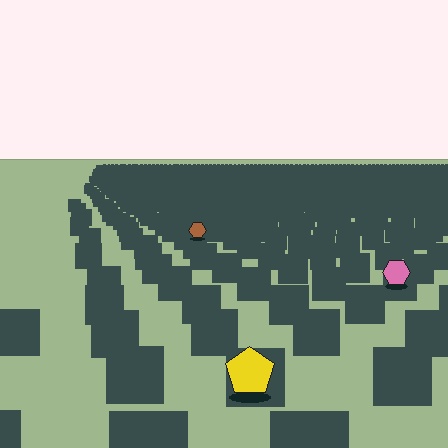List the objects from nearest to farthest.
From nearest to farthest: the yellow pentagon, the pink hexagon, the brown hexagon.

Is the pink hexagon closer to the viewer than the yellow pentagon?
No. The yellow pentagon is closer — you can tell from the texture gradient: the ground texture is coarser near it.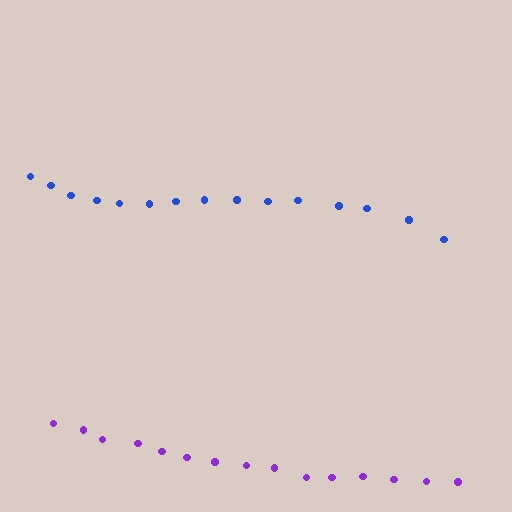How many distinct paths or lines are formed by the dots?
There are 2 distinct paths.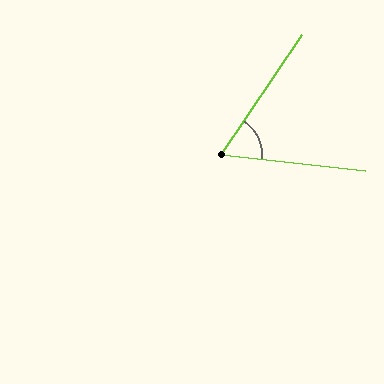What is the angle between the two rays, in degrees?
Approximately 62 degrees.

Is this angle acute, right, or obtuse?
It is acute.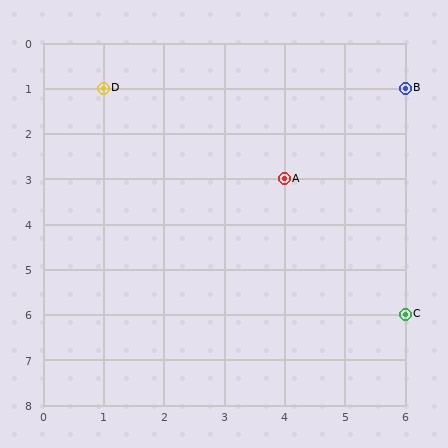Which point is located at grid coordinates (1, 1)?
Point D is at (1, 1).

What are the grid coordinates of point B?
Point B is at grid coordinates (6, 1).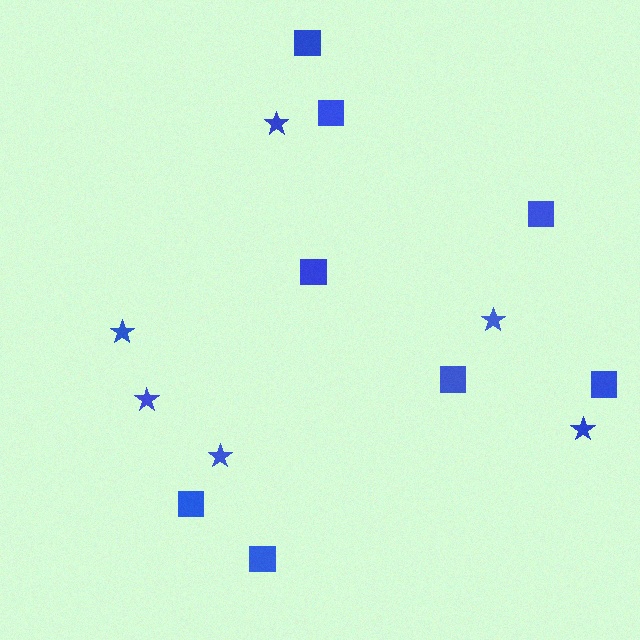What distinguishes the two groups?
There are 2 groups: one group of stars (6) and one group of squares (8).